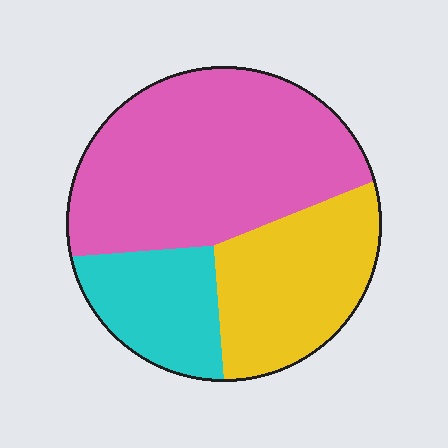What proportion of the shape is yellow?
Yellow covers about 30% of the shape.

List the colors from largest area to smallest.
From largest to smallest: pink, yellow, cyan.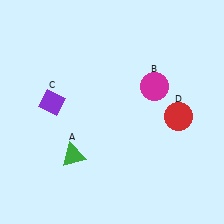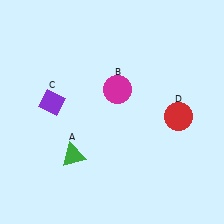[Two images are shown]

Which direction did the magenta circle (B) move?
The magenta circle (B) moved left.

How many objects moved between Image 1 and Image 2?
1 object moved between the two images.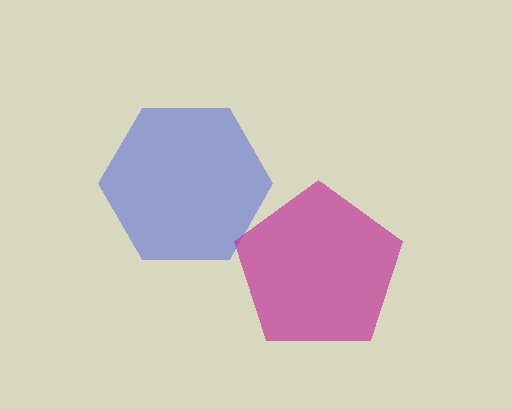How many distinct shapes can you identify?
There are 2 distinct shapes: a blue hexagon, a magenta pentagon.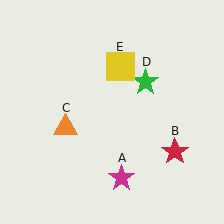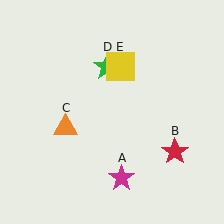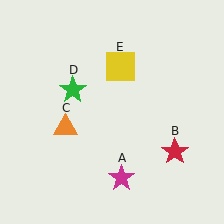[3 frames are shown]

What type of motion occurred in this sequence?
The green star (object D) rotated counterclockwise around the center of the scene.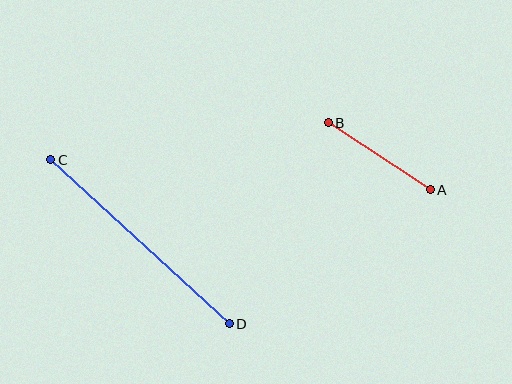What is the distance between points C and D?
The distance is approximately 243 pixels.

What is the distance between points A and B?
The distance is approximately 122 pixels.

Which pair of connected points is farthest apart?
Points C and D are farthest apart.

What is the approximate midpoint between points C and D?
The midpoint is at approximately (140, 242) pixels.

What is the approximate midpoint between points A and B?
The midpoint is at approximately (379, 156) pixels.